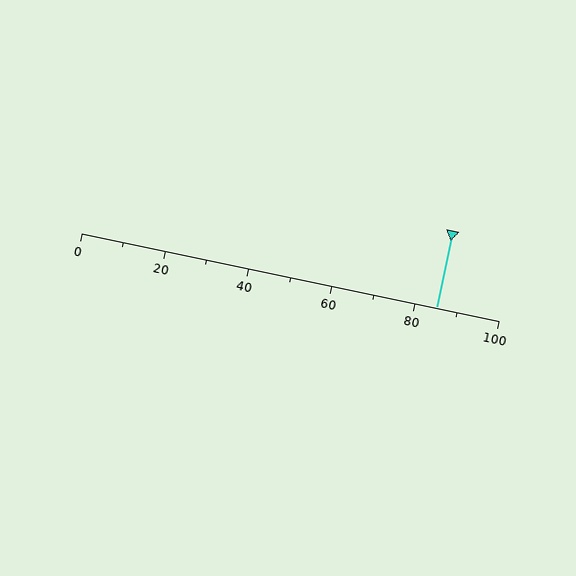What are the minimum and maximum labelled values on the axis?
The axis runs from 0 to 100.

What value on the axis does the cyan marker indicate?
The marker indicates approximately 85.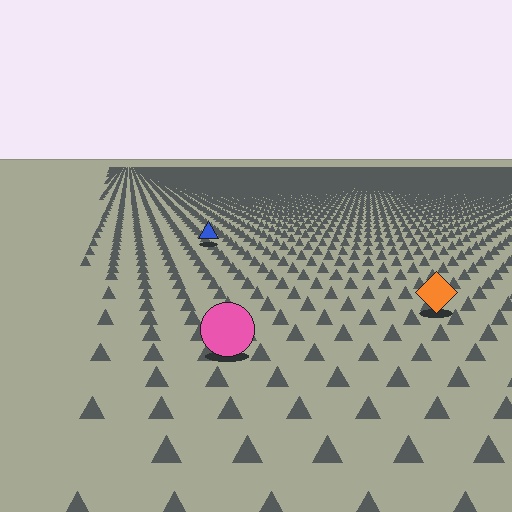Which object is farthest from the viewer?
The blue triangle is farthest from the viewer. It appears smaller and the ground texture around it is denser.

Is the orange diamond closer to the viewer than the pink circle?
No. The pink circle is closer — you can tell from the texture gradient: the ground texture is coarser near it.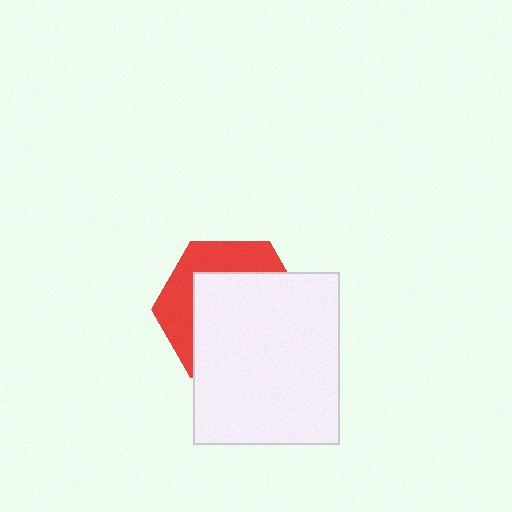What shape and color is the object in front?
The object in front is a white rectangle.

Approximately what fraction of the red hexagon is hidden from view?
Roughly 65% of the red hexagon is hidden behind the white rectangle.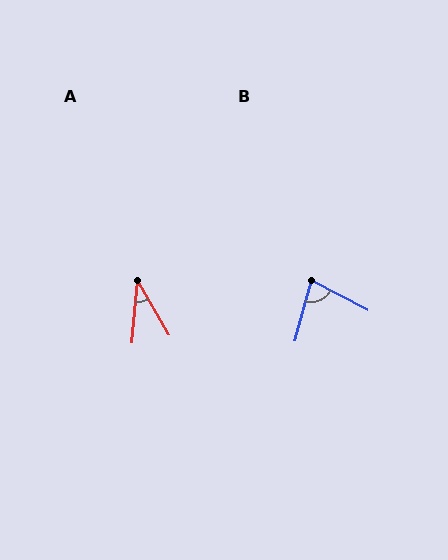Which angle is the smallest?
A, at approximately 35 degrees.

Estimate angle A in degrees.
Approximately 35 degrees.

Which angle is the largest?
B, at approximately 78 degrees.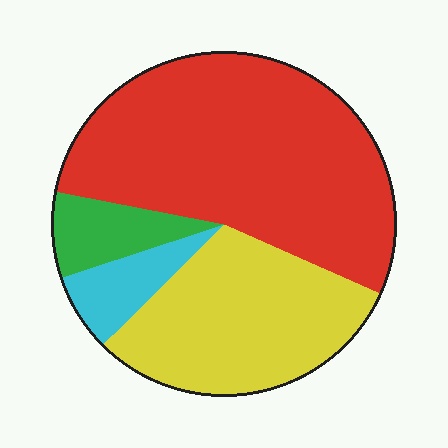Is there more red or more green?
Red.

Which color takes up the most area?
Red, at roughly 55%.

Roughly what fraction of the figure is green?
Green takes up about one tenth (1/10) of the figure.